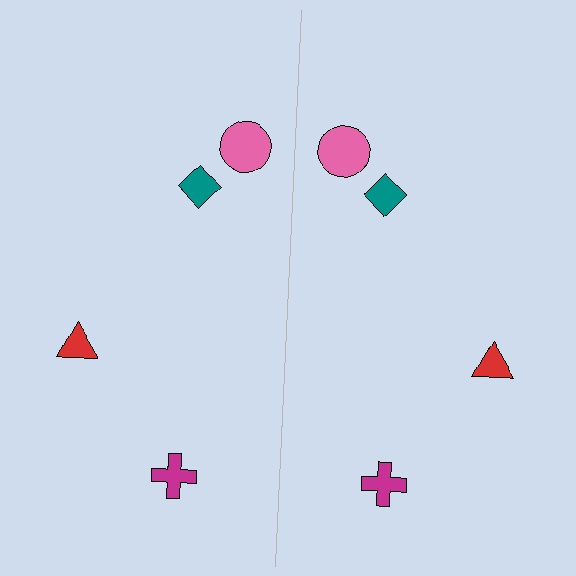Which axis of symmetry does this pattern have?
The pattern has a vertical axis of symmetry running through the center of the image.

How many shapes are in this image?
There are 8 shapes in this image.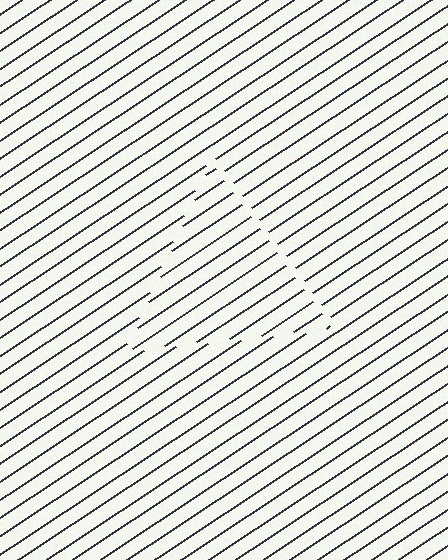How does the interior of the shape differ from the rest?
The interior of the shape contains the same grating, shifted by half a period — the contour is defined by the phase discontinuity where line-ends from the inner and outer gratings abut.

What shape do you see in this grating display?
An illusory triangle. The interior of the shape contains the same grating, shifted by half a period — the contour is defined by the phase discontinuity where line-ends from the inner and outer gratings abut.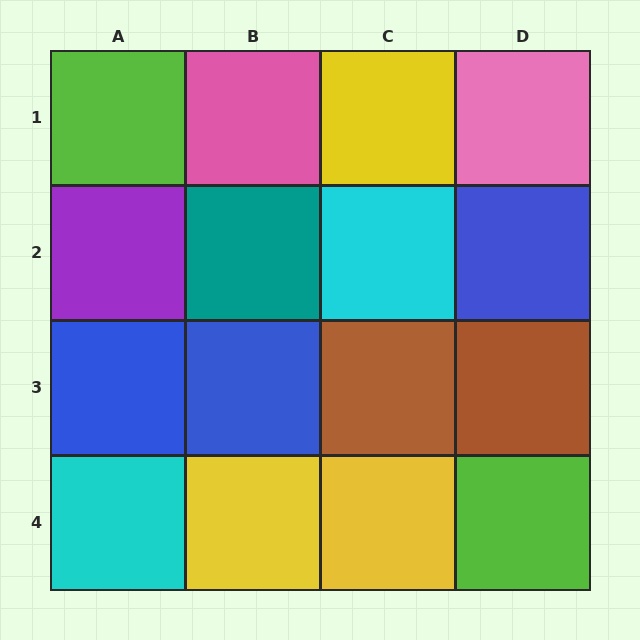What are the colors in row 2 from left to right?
Purple, teal, cyan, blue.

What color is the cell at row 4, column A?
Cyan.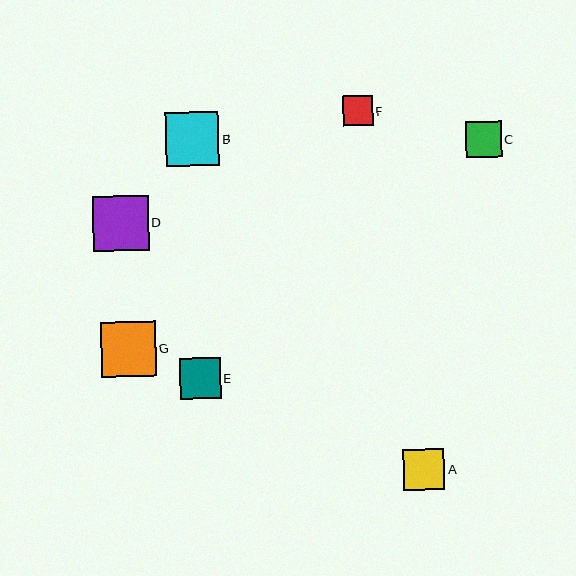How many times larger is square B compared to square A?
Square B is approximately 1.3 times the size of square A.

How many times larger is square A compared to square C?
Square A is approximately 1.2 times the size of square C.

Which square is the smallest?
Square F is the smallest with a size of approximately 30 pixels.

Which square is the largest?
Square D is the largest with a size of approximately 56 pixels.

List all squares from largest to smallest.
From largest to smallest: D, G, B, A, E, C, F.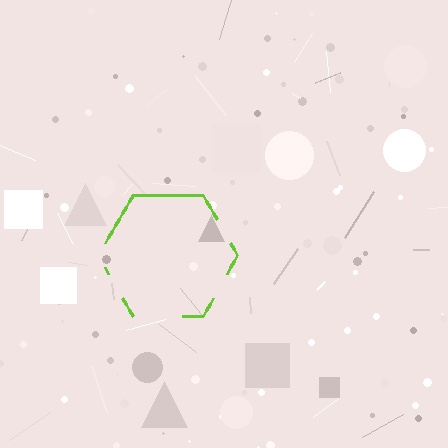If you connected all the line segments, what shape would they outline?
They would outline a hexagon.